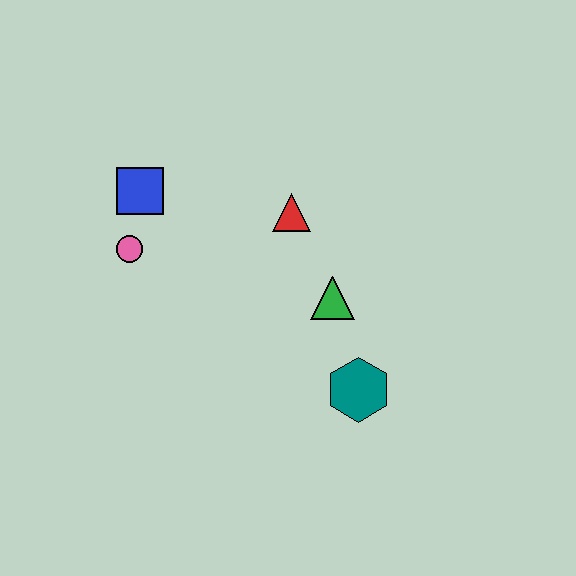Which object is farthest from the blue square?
The teal hexagon is farthest from the blue square.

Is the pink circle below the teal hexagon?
No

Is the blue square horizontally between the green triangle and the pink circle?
Yes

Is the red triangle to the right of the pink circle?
Yes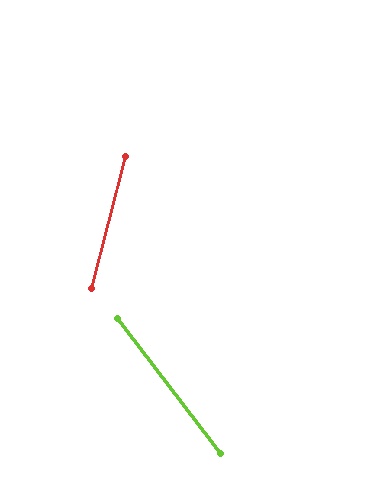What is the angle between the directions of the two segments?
Approximately 52 degrees.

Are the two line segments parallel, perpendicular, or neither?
Neither parallel nor perpendicular — they differ by about 52°.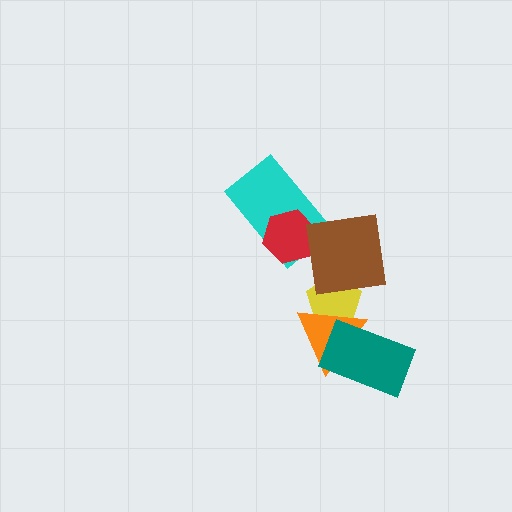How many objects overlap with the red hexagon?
2 objects overlap with the red hexagon.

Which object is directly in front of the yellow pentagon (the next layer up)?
The orange triangle is directly in front of the yellow pentagon.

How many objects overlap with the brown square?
3 objects overlap with the brown square.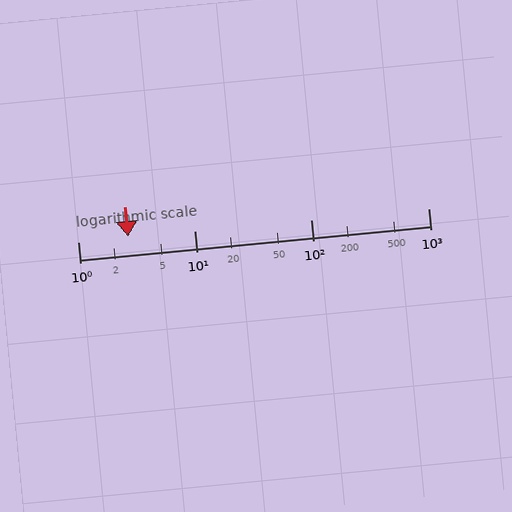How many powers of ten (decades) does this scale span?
The scale spans 3 decades, from 1 to 1000.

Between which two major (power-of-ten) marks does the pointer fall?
The pointer is between 1 and 10.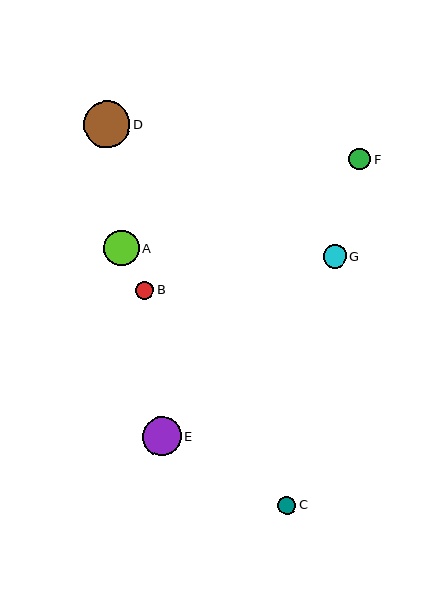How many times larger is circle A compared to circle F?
Circle A is approximately 1.6 times the size of circle F.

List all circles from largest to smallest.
From largest to smallest: D, E, A, G, F, C, B.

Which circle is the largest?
Circle D is the largest with a size of approximately 47 pixels.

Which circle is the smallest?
Circle B is the smallest with a size of approximately 18 pixels.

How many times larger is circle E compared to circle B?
Circle E is approximately 2.2 times the size of circle B.